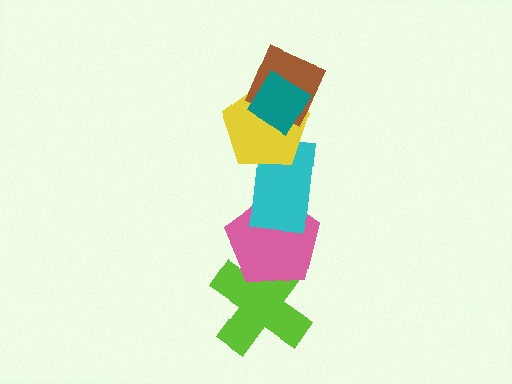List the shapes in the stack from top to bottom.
From top to bottom: the teal diamond, the brown diamond, the yellow pentagon, the cyan rectangle, the pink pentagon, the lime cross.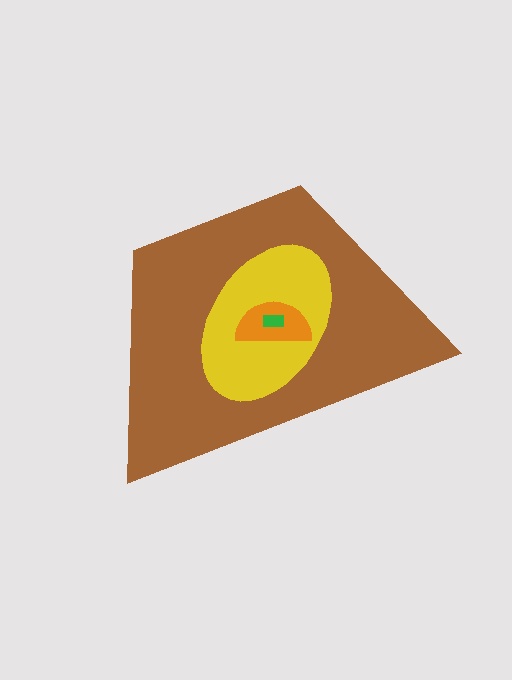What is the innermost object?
The green rectangle.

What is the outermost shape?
The brown trapezoid.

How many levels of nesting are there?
4.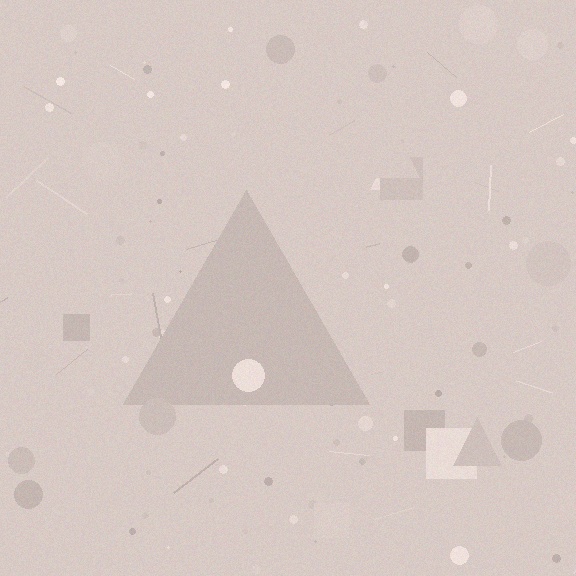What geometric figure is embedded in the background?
A triangle is embedded in the background.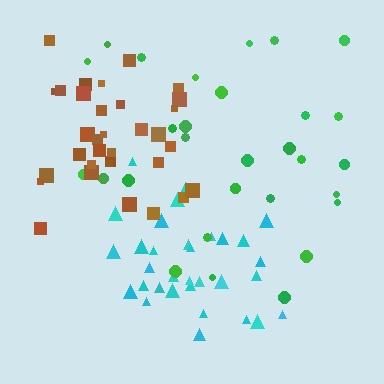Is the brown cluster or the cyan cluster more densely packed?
Cyan.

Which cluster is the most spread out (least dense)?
Green.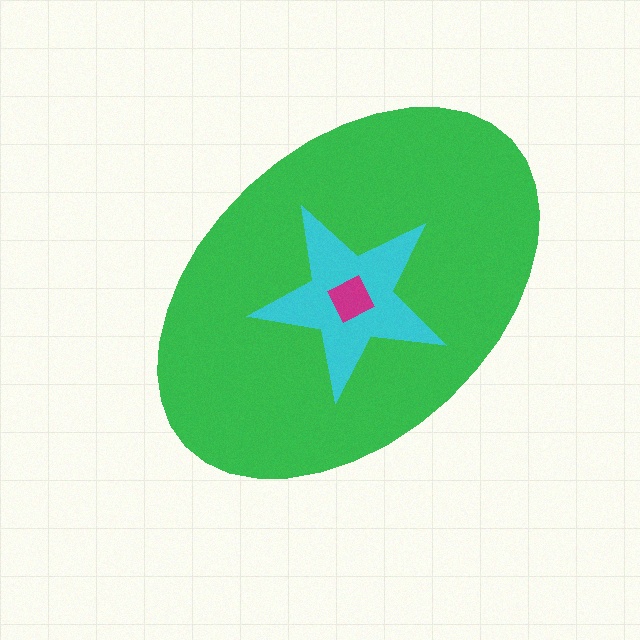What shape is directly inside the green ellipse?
The cyan star.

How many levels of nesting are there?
3.